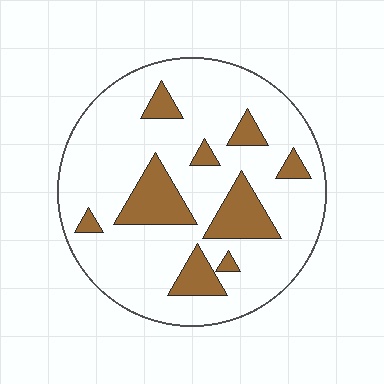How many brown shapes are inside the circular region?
9.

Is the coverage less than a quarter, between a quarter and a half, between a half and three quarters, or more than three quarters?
Less than a quarter.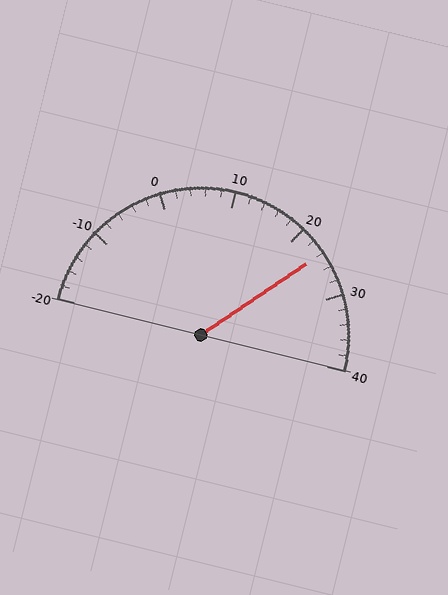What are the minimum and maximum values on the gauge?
The gauge ranges from -20 to 40.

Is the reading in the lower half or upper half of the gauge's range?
The reading is in the upper half of the range (-20 to 40).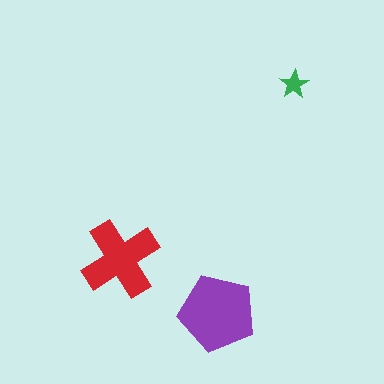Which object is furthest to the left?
The red cross is leftmost.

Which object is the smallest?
The green star.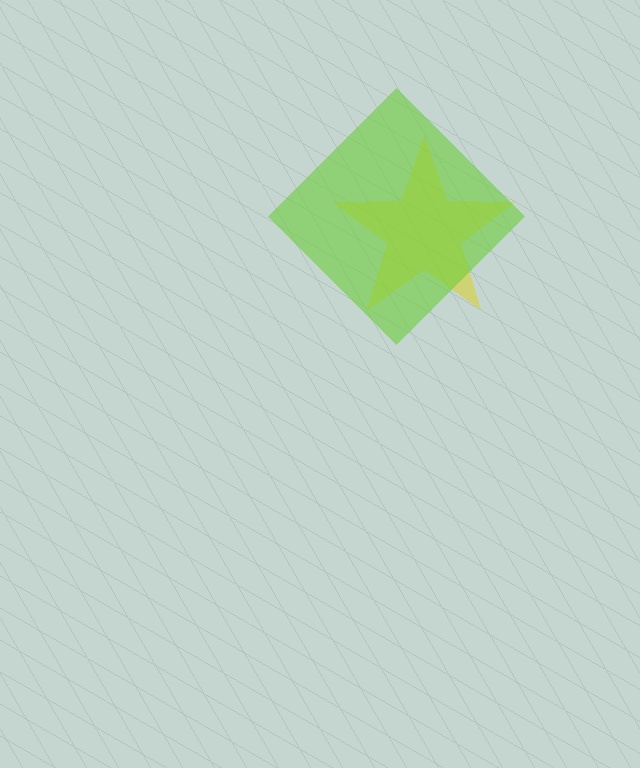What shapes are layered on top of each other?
The layered shapes are: a yellow star, a lime diamond.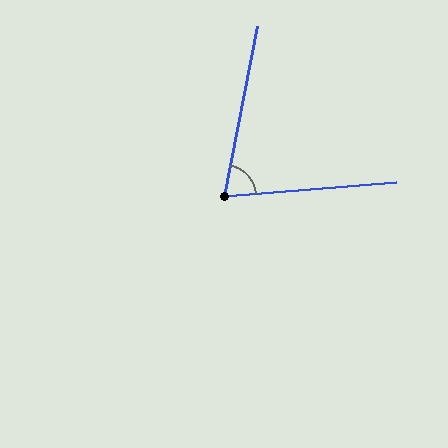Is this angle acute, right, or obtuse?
It is acute.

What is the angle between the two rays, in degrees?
Approximately 74 degrees.